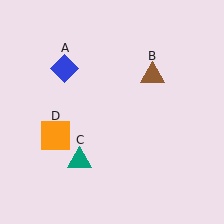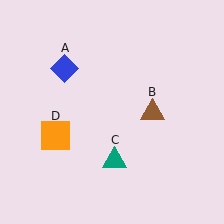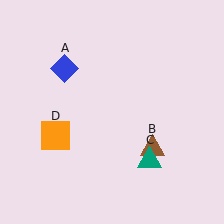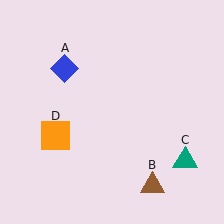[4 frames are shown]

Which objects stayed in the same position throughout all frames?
Blue diamond (object A) and orange square (object D) remained stationary.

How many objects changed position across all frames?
2 objects changed position: brown triangle (object B), teal triangle (object C).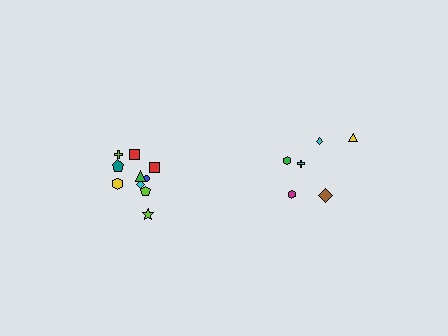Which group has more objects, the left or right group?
The left group.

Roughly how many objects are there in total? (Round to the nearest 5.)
Roughly 15 objects in total.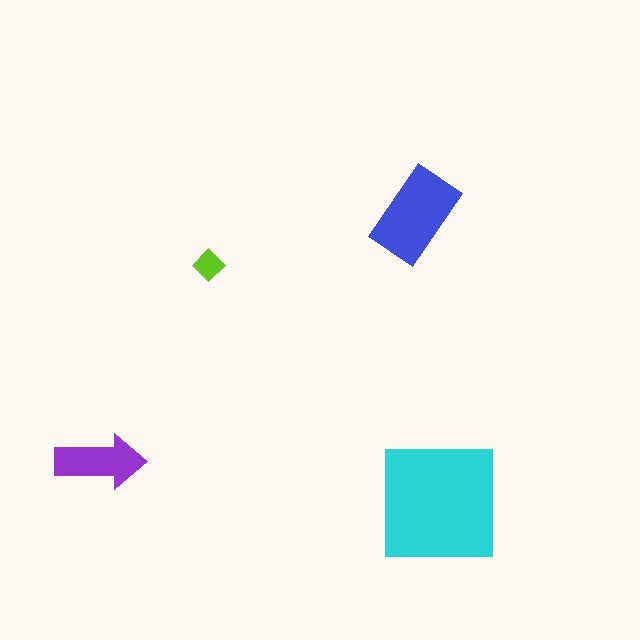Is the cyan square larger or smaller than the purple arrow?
Larger.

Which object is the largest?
The cyan square.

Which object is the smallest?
The lime diamond.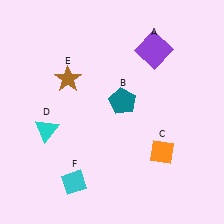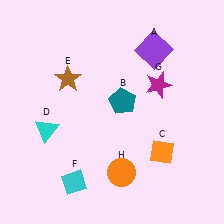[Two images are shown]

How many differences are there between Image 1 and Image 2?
There are 2 differences between the two images.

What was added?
A magenta star (G), an orange circle (H) were added in Image 2.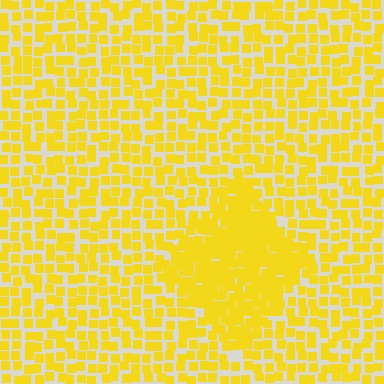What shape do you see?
I see a diamond.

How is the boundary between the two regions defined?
The boundary is defined by a change in element density (approximately 1.8x ratio). All elements are the same color, size, and shape.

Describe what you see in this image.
The image contains small yellow elements arranged at two different densities. A diamond-shaped region is visible where the elements are more densely packed than the surrounding area.